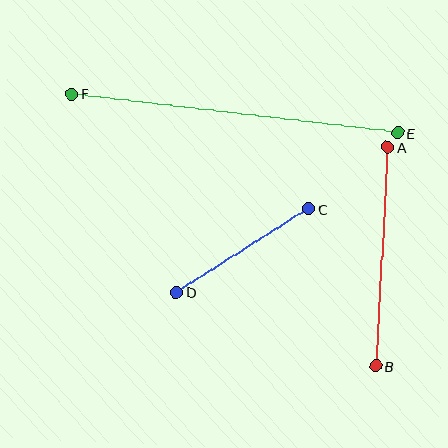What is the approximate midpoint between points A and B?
The midpoint is at approximately (382, 257) pixels.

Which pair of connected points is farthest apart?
Points E and F are farthest apart.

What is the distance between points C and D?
The distance is approximately 156 pixels.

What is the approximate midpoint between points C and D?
The midpoint is at approximately (243, 251) pixels.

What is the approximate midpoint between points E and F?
The midpoint is at approximately (235, 113) pixels.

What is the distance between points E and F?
The distance is approximately 328 pixels.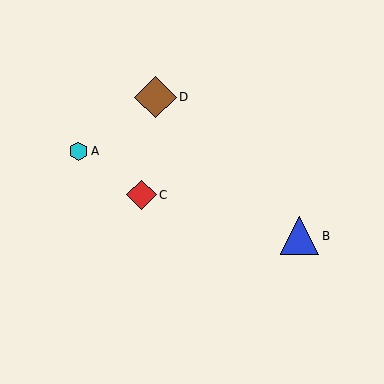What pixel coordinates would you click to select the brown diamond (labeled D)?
Click at (155, 97) to select the brown diamond D.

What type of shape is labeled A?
Shape A is a cyan hexagon.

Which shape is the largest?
The brown diamond (labeled D) is the largest.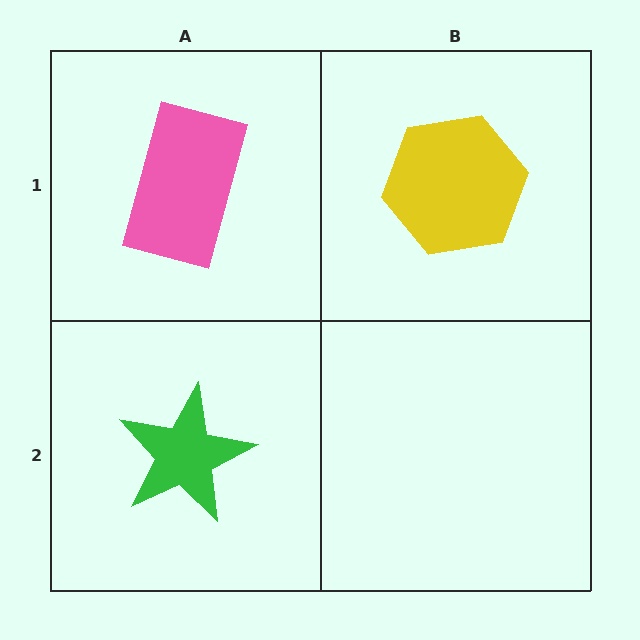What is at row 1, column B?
A yellow hexagon.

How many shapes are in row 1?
2 shapes.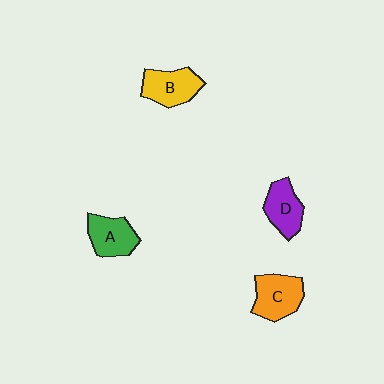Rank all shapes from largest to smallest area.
From largest to smallest: C (orange), B (yellow), A (green), D (purple).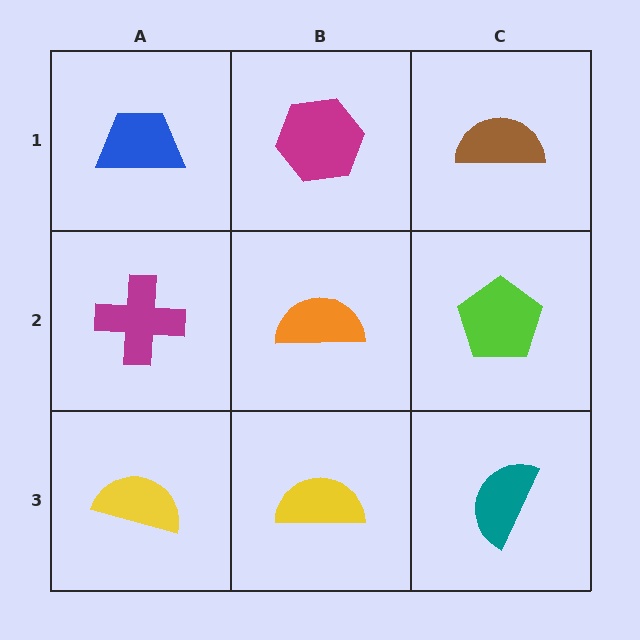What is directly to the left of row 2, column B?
A magenta cross.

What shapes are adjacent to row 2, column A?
A blue trapezoid (row 1, column A), a yellow semicircle (row 3, column A), an orange semicircle (row 2, column B).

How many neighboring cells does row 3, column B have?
3.